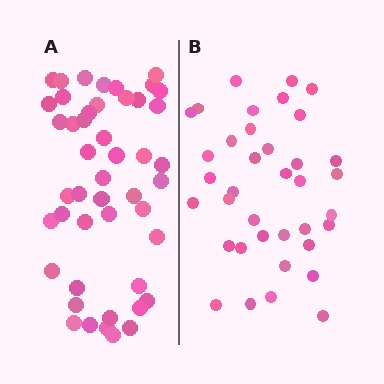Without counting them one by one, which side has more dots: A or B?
Region A (the left region) has more dots.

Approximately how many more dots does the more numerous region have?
Region A has roughly 10 or so more dots than region B.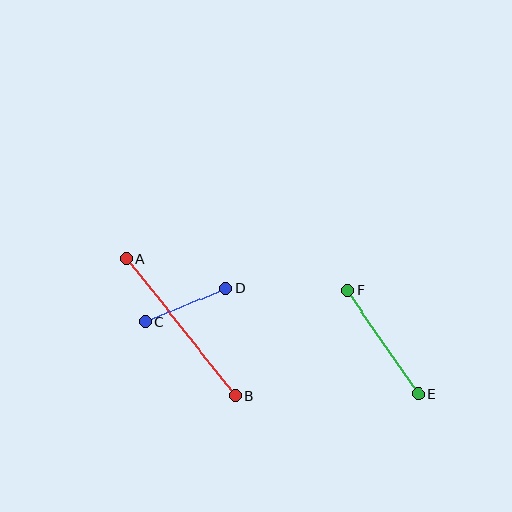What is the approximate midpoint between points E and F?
The midpoint is at approximately (383, 342) pixels.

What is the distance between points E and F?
The distance is approximately 125 pixels.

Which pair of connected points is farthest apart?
Points A and B are farthest apart.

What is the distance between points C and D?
The distance is approximately 87 pixels.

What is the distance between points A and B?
The distance is approximately 175 pixels.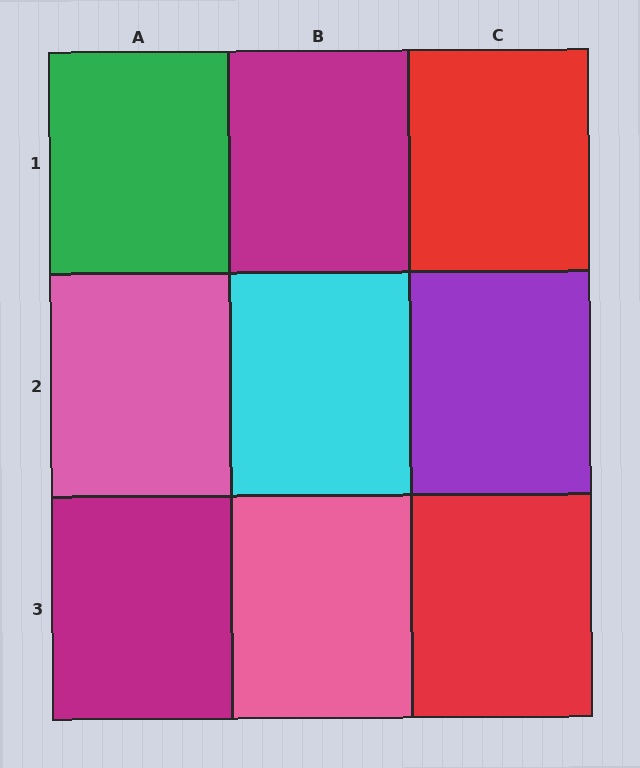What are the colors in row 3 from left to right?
Magenta, pink, red.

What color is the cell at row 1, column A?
Green.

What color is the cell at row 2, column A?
Pink.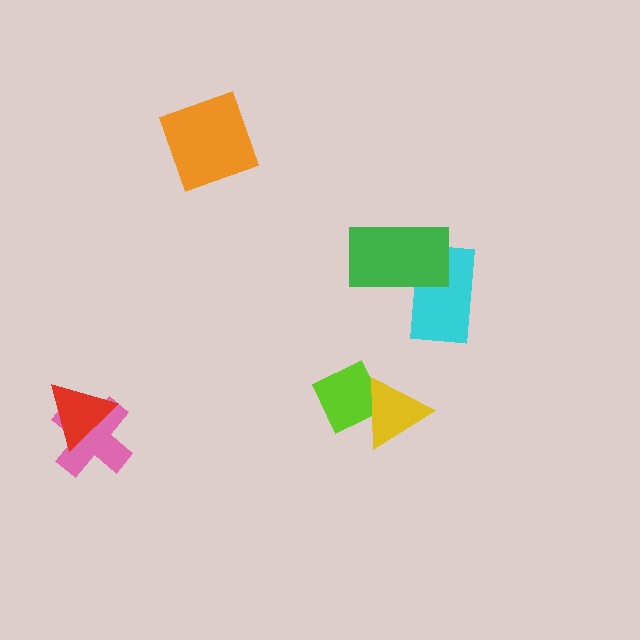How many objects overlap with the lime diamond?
1 object overlaps with the lime diamond.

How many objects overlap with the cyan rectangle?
1 object overlaps with the cyan rectangle.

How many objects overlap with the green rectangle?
1 object overlaps with the green rectangle.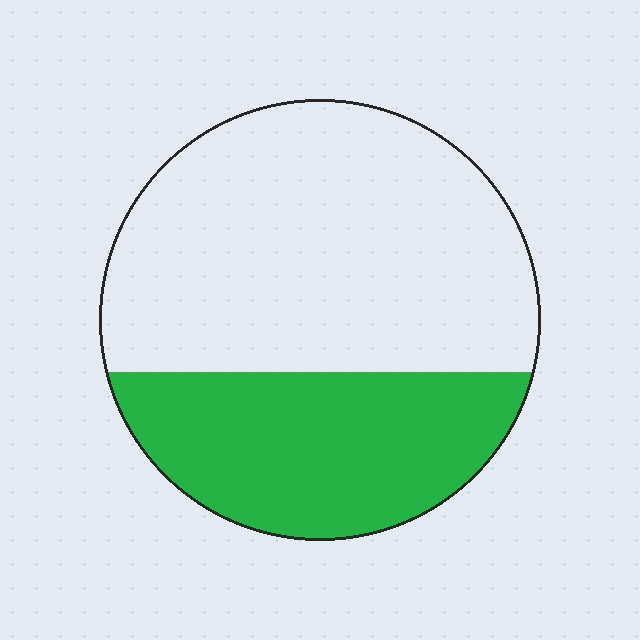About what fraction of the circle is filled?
About one third (1/3).